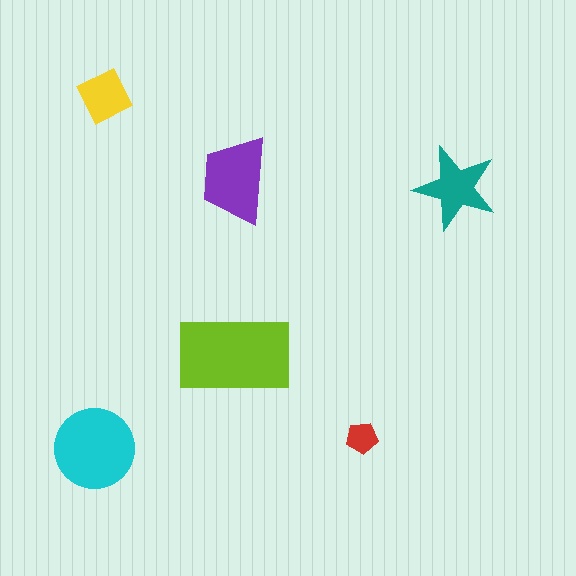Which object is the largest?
The lime rectangle.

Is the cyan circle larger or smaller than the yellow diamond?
Larger.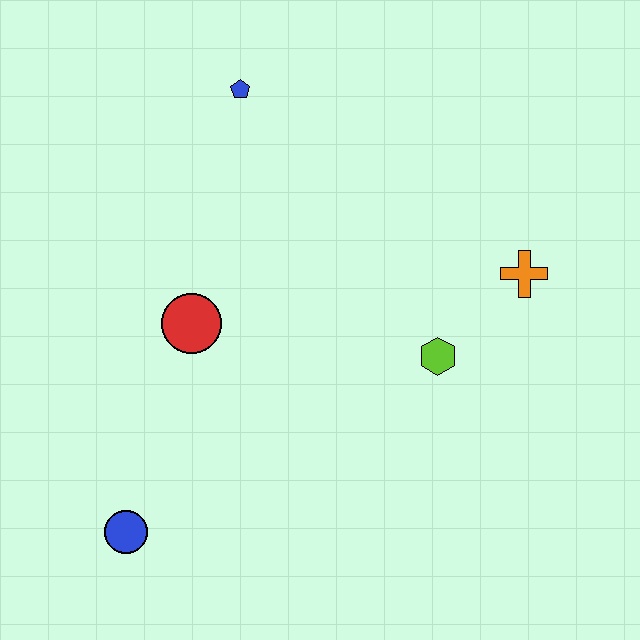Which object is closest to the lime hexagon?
The orange cross is closest to the lime hexagon.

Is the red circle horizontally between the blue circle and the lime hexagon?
Yes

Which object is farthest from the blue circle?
The orange cross is farthest from the blue circle.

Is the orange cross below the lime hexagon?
No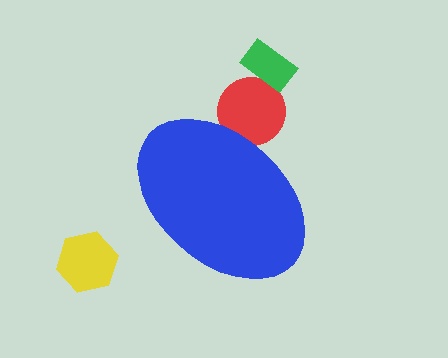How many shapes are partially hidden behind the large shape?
1 shape is partially hidden.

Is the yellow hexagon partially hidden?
No, the yellow hexagon is fully visible.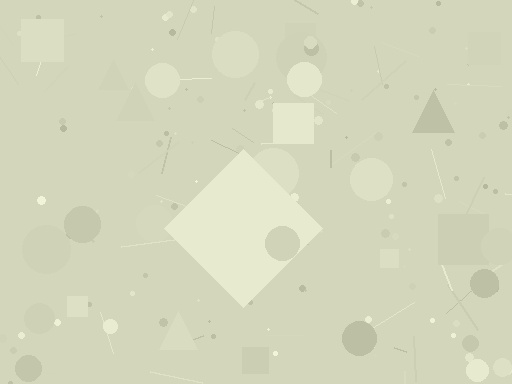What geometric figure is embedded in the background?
A diamond is embedded in the background.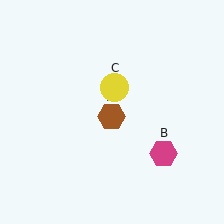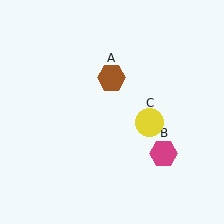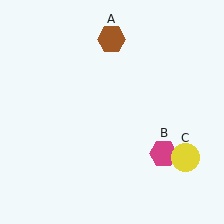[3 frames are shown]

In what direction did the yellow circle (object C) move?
The yellow circle (object C) moved down and to the right.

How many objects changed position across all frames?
2 objects changed position: brown hexagon (object A), yellow circle (object C).